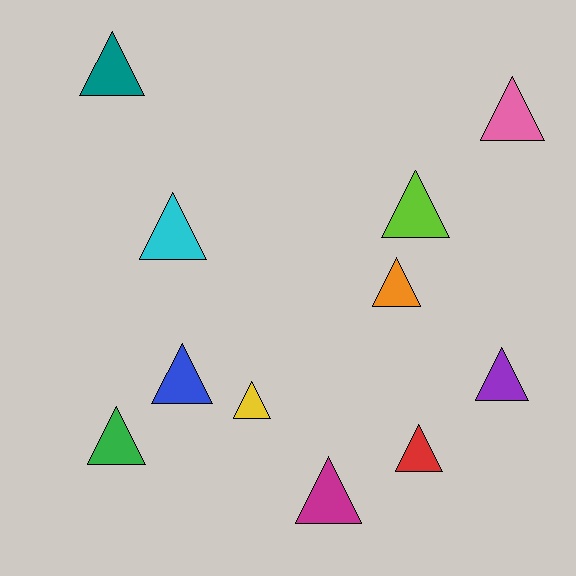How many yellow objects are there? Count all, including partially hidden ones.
There is 1 yellow object.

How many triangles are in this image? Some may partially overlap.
There are 11 triangles.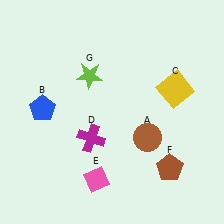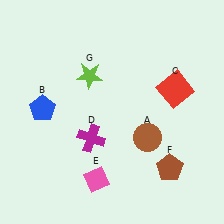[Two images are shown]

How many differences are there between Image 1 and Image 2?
There is 1 difference between the two images.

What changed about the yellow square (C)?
In Image 1, C is yellow. In Image 2, it changed to red.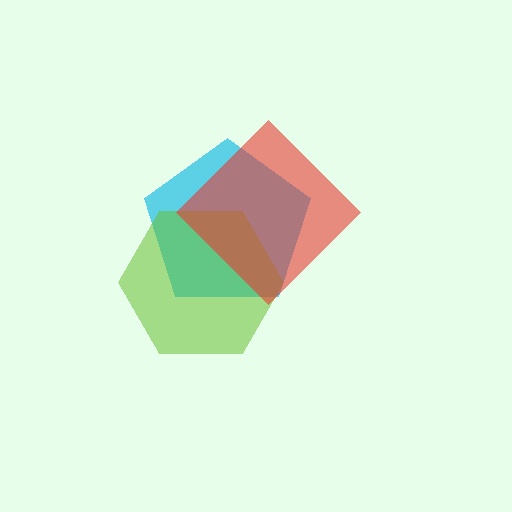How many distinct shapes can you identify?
There are 3 distinct shapes: a cyan pentagon, a lime hexagon, a red diamond.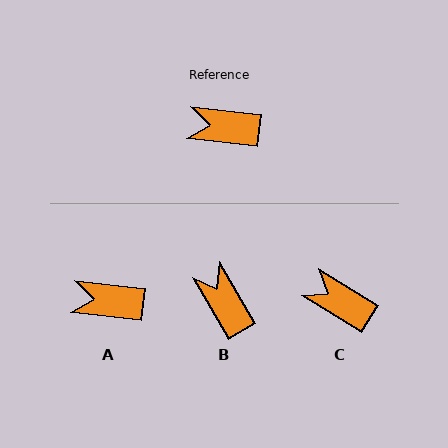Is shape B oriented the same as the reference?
No, it is off by about 54 degrees.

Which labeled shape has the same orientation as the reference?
A.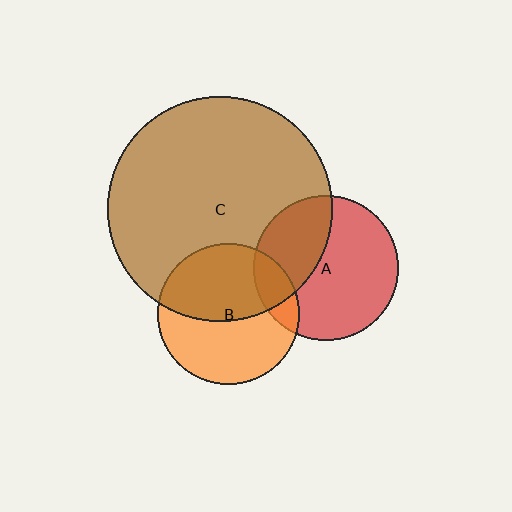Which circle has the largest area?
Circle C (brown).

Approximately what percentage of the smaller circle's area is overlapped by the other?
Approximately 15%.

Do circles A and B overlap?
Yes.